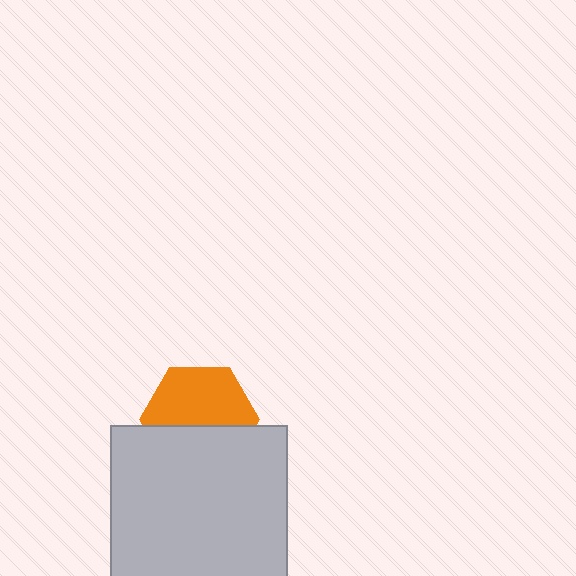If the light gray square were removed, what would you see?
You would see the complete orange hexagon.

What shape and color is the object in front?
The object in front is a light gray square.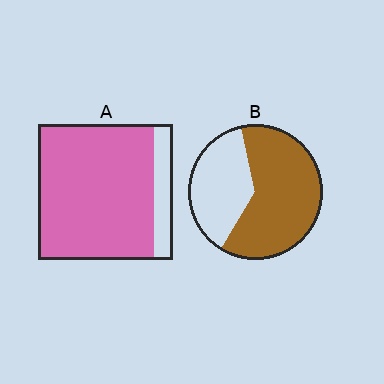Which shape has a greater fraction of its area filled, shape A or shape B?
Shape A.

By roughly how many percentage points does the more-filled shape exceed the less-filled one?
By roughly 25 percentage points (A over B).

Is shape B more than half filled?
Yes.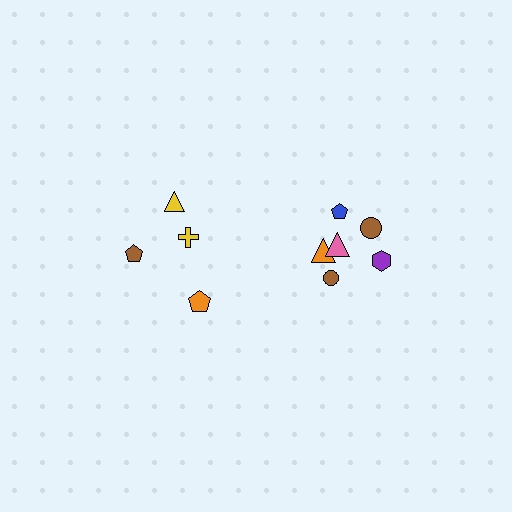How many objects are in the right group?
There are 6 objects.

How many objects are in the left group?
There are 4 objects.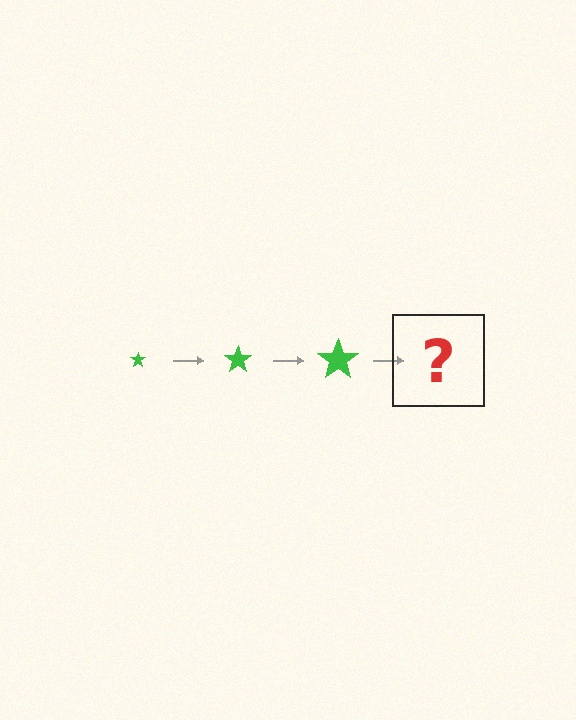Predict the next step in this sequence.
The next step is a green star, larger than the previous one.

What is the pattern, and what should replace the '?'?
The pattern is that the star gets progressively larger each step. The '?' should be a green star, larger than the previous one.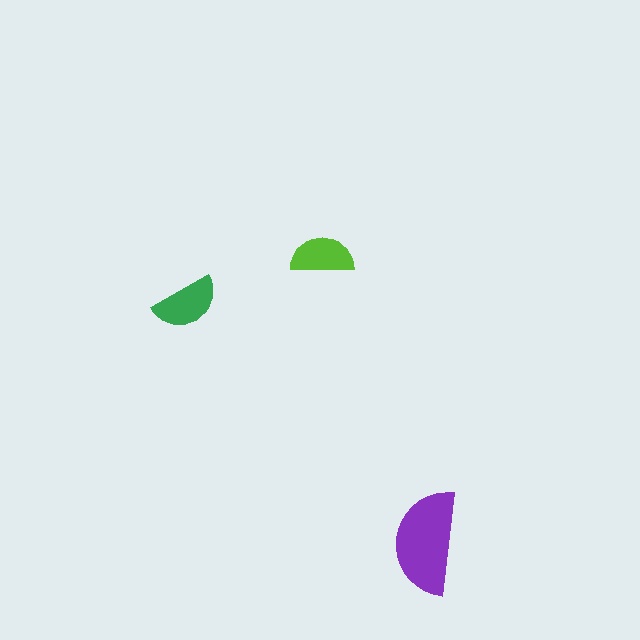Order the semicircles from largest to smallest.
the purple one, the green one, the lime one.